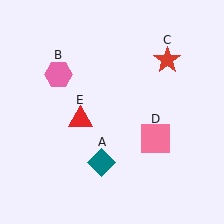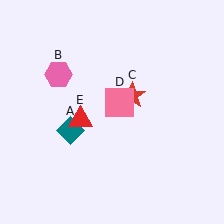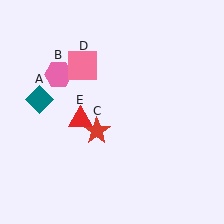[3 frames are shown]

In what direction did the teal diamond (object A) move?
The teal diamond (object A) moved up and to the left.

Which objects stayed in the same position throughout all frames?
Pink hexagon (object B) and red triangle (object E) remained stationary.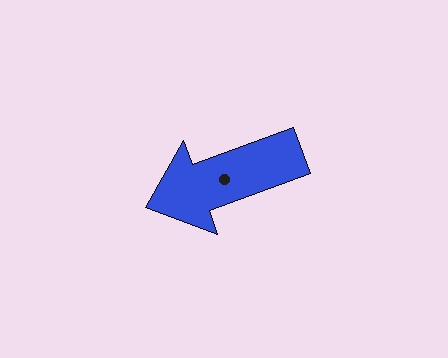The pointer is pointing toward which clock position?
Roughly 8 o'clock.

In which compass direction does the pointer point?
West.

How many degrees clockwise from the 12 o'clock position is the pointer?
Approximately 250 degrees.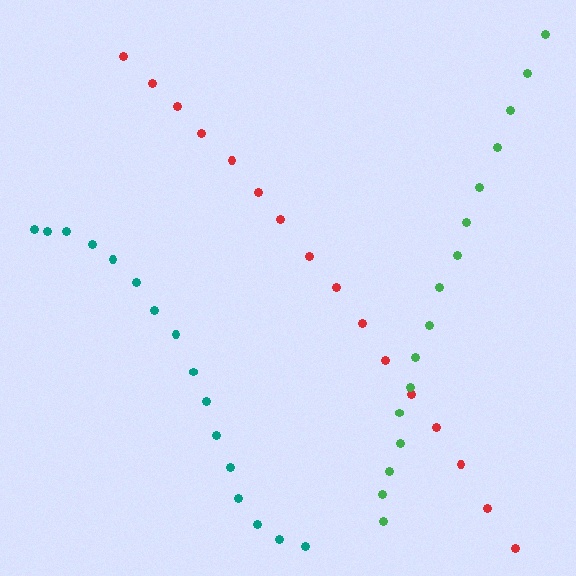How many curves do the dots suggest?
There are 3 distinct paths.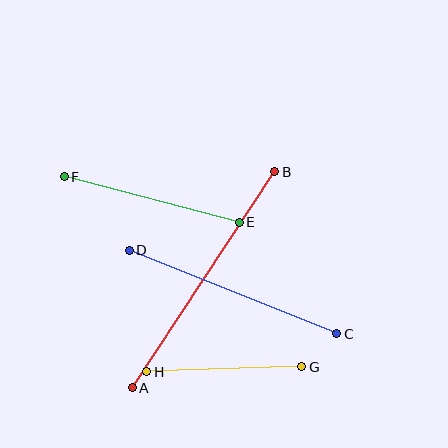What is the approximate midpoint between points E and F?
The midpoint is at approximately (152, 200) pixels.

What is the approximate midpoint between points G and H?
The midpoint is at approximately (224, 369) pixels.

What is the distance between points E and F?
The distance is approximately 181 pixels.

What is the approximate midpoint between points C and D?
The midpoint is at approximately (233, 292) pixels.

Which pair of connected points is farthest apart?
Points A and B are farthest apart.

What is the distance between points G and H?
The distance is approximately 155 pixels.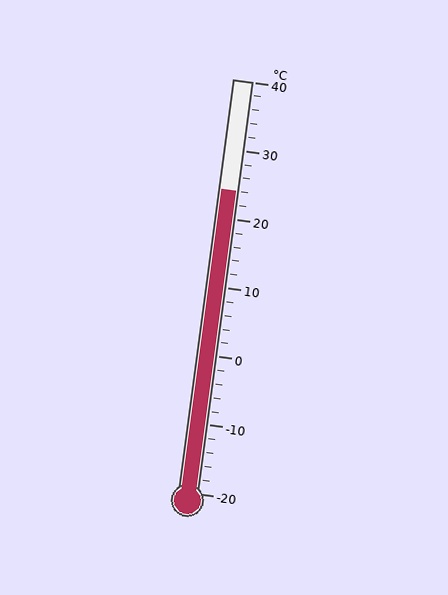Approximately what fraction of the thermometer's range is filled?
The thermometer is filled to approximately 75% of its range.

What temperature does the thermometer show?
The thermometer shows approximately 24°C.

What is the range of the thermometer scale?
The thermometer scale ranges from -20°C to 40°C.